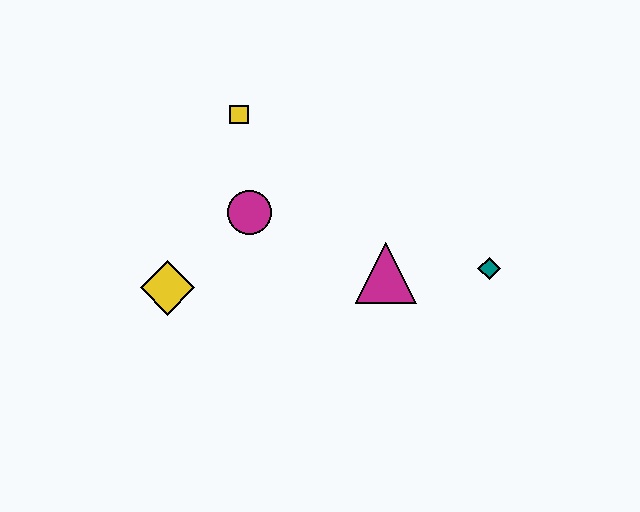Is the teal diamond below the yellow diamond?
No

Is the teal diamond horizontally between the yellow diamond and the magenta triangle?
No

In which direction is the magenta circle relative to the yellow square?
The magenta circle is below the yellow square.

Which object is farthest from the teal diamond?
The yellow diamond is farthest from the teal diamond.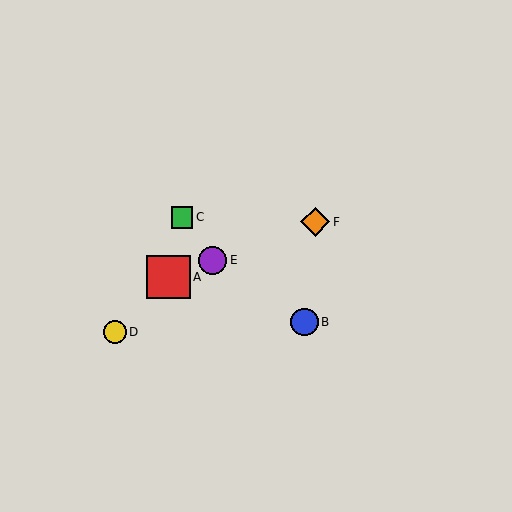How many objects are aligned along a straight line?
3 objects (A, E, F) are aligned along a straight line.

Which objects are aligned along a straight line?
Objects A, E, F are aligned along a straight line.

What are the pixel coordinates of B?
Object B is at (304, 322).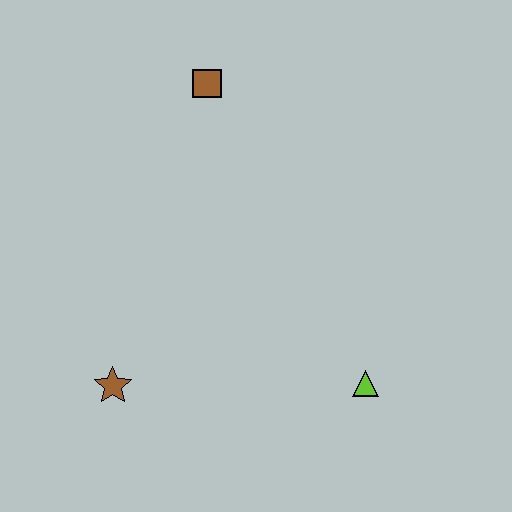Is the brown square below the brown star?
No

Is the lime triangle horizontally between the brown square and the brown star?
No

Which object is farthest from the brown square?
The lime triangle is farthest from the brown square.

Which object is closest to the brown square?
The brown star is closest to the brown square.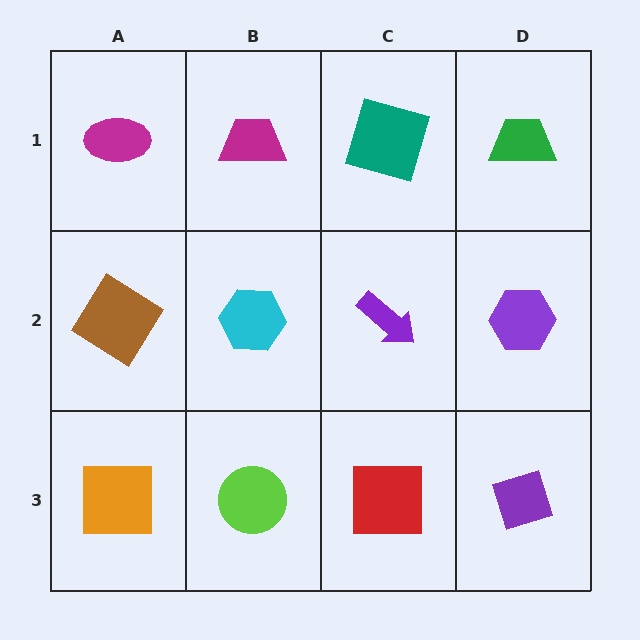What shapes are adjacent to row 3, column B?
A cyan hexagon (row 2, column B), an orange square (row 3, column A), a red square (row 3, column C).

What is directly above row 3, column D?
A purple hexagon.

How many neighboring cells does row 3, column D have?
2.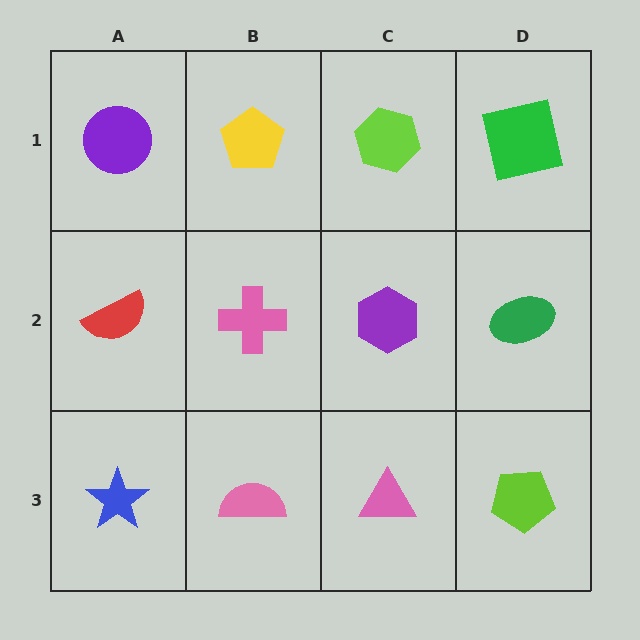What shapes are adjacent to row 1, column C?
A purple hexagon (row 2, column C), a yellow pentagon (row 1, column B), a green square (row 1, column D).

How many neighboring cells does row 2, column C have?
4.